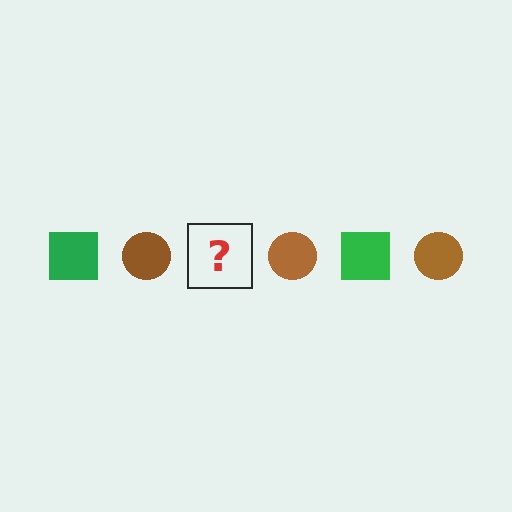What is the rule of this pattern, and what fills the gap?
The rule is that the pattern alternates between green square and brown circle. The gap should be filled with a green square.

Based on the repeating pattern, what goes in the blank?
The blank should be a green square.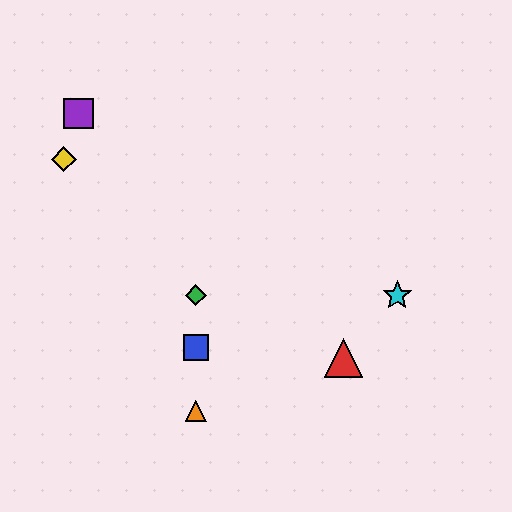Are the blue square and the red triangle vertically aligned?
No, the blue square is at x≈196 and the red triangle is at x≈343.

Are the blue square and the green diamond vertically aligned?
Yes, both are at x≈196.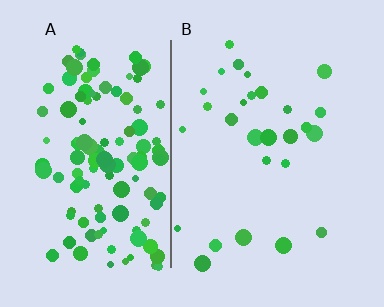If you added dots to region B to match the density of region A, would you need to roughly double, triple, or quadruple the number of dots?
Approximately quadruple.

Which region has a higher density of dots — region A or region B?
A (the left).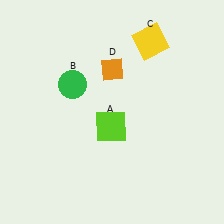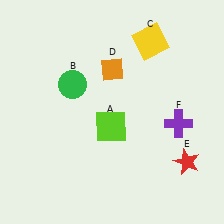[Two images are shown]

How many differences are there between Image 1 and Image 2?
There are 2 differences between the two images.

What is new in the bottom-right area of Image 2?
A purple cross (F) was added in the bottom-right area of Image 2.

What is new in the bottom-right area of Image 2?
A red star (E) was added in the bottom-right area of Image 2.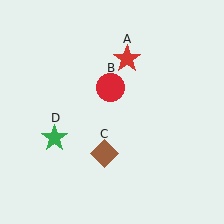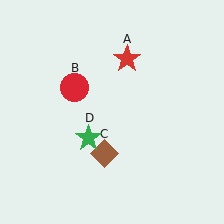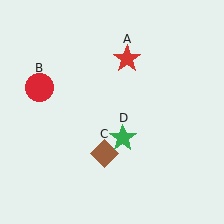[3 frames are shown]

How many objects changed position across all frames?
2 objects changed position: red circle (object B), green star (object D).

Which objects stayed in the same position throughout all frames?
Red star (object A) and brown diamond (object C) remained stationary.